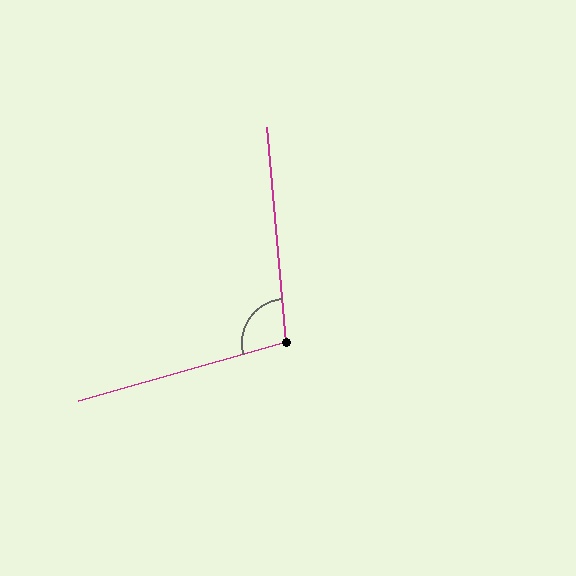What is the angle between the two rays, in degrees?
Approximately 101 degrees.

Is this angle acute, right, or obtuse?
It is obtuse.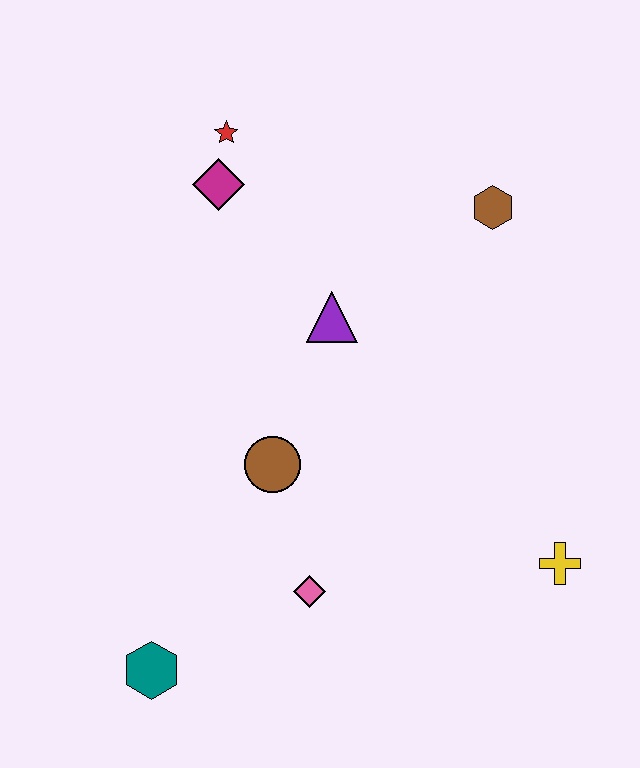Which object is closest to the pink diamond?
The brown circle is closest to the pink diamond.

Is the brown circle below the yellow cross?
No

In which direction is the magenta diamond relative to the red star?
The magenta diamond is below the red star.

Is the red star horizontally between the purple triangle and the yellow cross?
No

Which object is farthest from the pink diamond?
The red star is farthest from the pink diamond.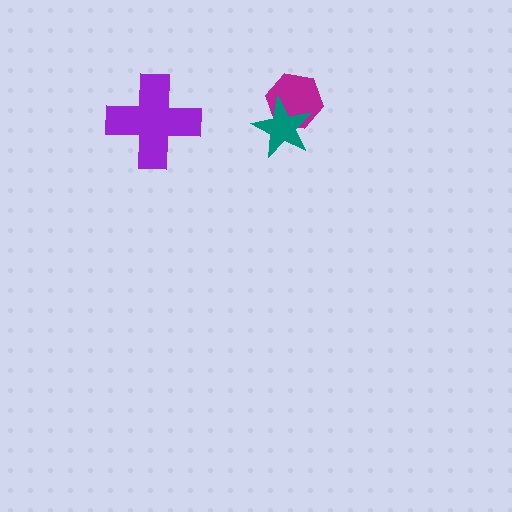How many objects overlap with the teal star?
1 object overlaps with the teal star.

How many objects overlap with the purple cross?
0 objects overlap with the purple cross.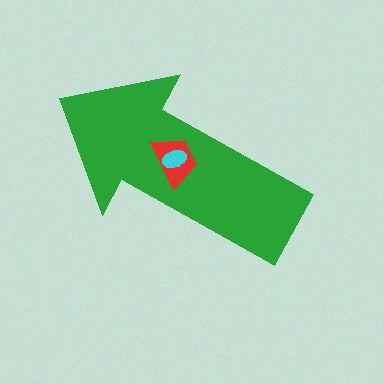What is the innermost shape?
The cyan ellipse.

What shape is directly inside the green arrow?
The red trapezoid.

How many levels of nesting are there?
3.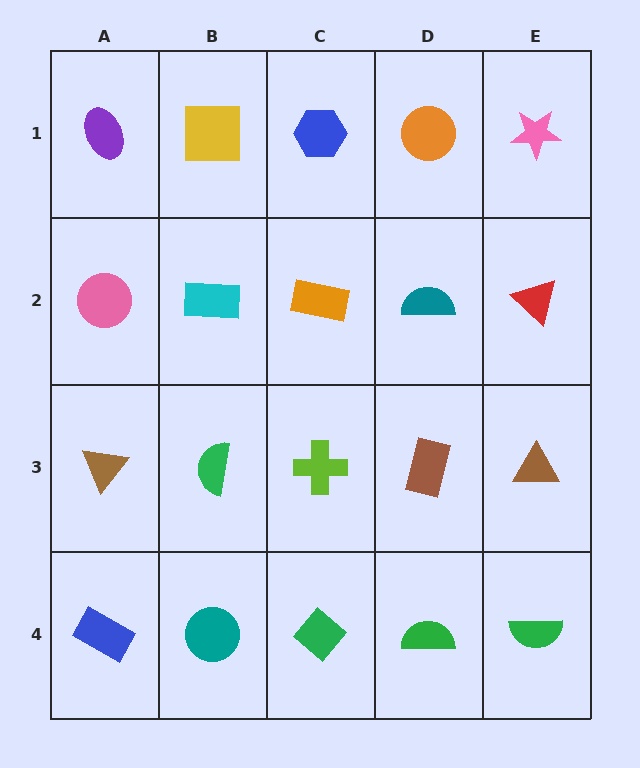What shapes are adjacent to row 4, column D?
A brown rectangle (row 3, column D), a green diamond (row 4, column C), a green semicircle (row 4, column E).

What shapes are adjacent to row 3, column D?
A teal semicircle (row 2, column D), a green semicircle (row 4, column D), a lime cross (row 3, column C), a brown triangle (row 3, column E).